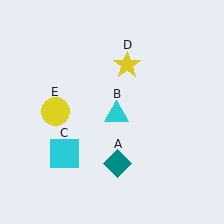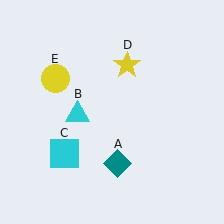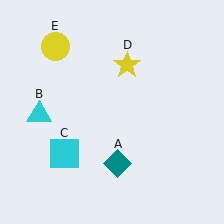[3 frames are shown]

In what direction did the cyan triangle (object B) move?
The cyan triangle (object B) moved left.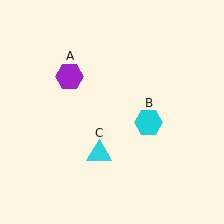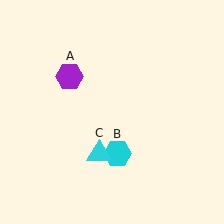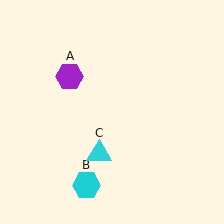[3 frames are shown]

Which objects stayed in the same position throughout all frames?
Purple hexagon (object A) and cyan triangle (object C) remained stationary.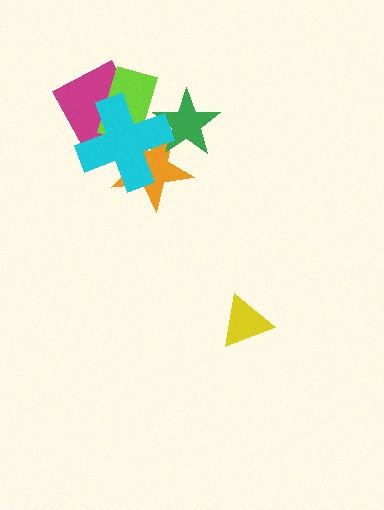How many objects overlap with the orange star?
3 objects overlap with the orange star.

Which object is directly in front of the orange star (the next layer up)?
The lime rectangle is directly in front of the orange star.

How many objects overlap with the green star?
3 objects overlap with the green star.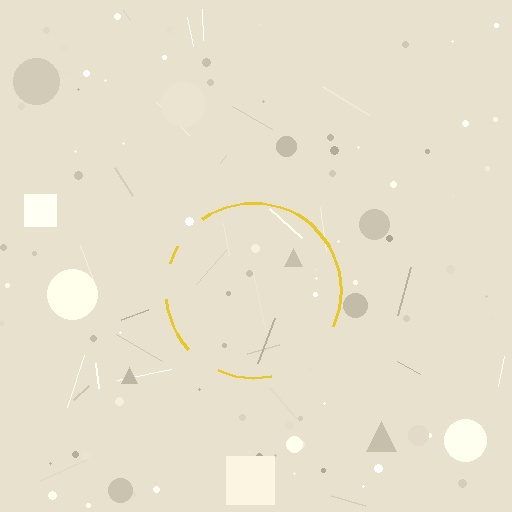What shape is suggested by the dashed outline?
The dashed outline suggests a circle.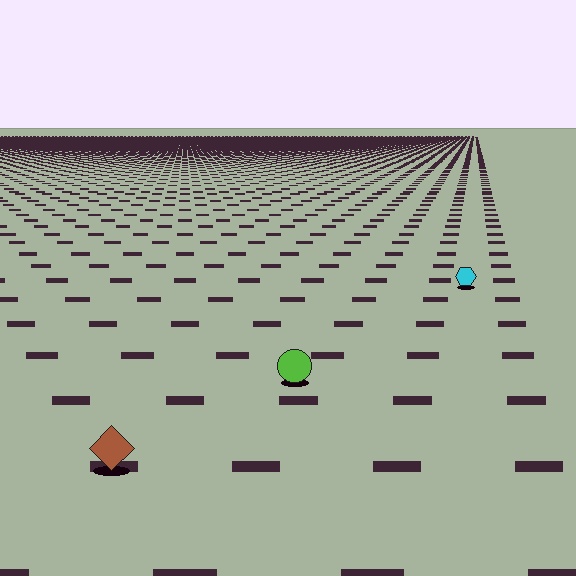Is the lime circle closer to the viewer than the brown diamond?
No. The brown diamond is closer — you can tell from the texture gradient: the ground texture is coarser near it.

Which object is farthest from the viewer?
The cyan hexagon is farthest from the viewer. It appears smaller and the ground texture around it is denser.